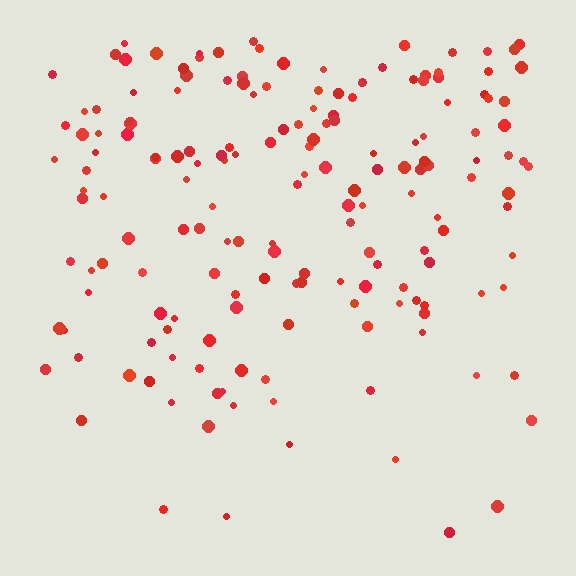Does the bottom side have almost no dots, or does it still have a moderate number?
Still a moderate number, just noticeably fewer than the top.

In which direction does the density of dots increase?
From bottom to top, with the top side densest.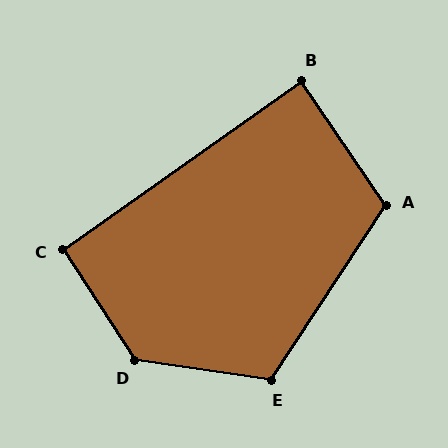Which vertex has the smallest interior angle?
B, at approximately 89 degrees.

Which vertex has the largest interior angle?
D, at approximately 131 degrees.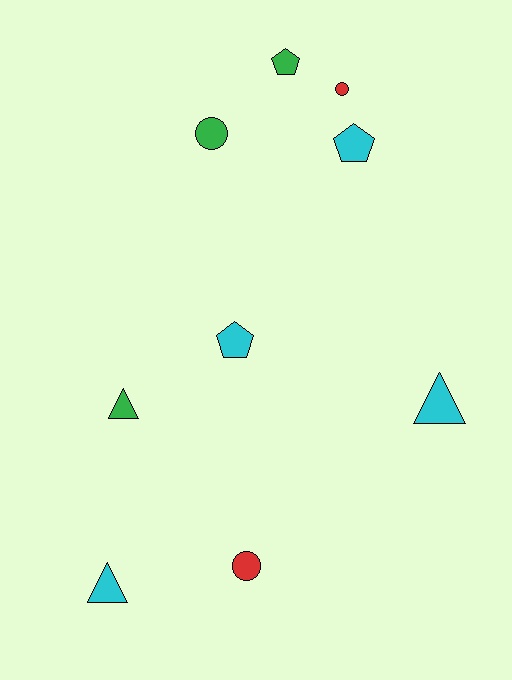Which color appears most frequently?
Cyan, with 4 objects.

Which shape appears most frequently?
Triangle, with 3 objects.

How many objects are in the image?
There are 9 objects.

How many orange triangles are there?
There are no orange triangles.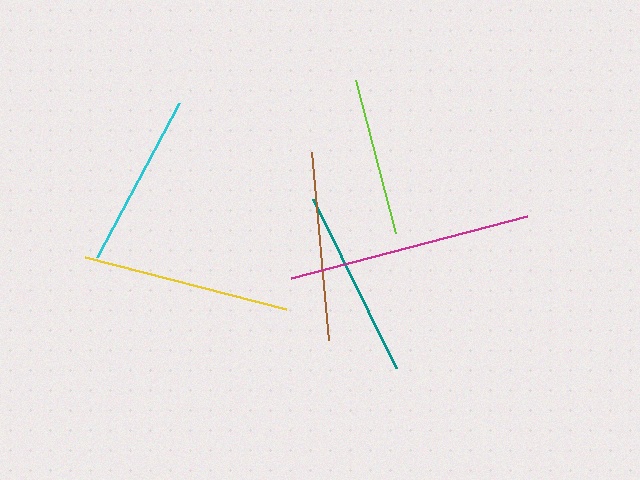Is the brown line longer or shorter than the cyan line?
The brown line is longer than the cyan line.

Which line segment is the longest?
The magenta line is the longest at approximately 243 pixels.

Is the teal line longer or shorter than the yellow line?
The yellow line is longer than the teal line.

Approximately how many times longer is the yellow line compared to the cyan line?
The yellow line is approximately 1.2 times the length of the cyan line.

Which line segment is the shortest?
The lime line is the shortest at approximately 158 pixels.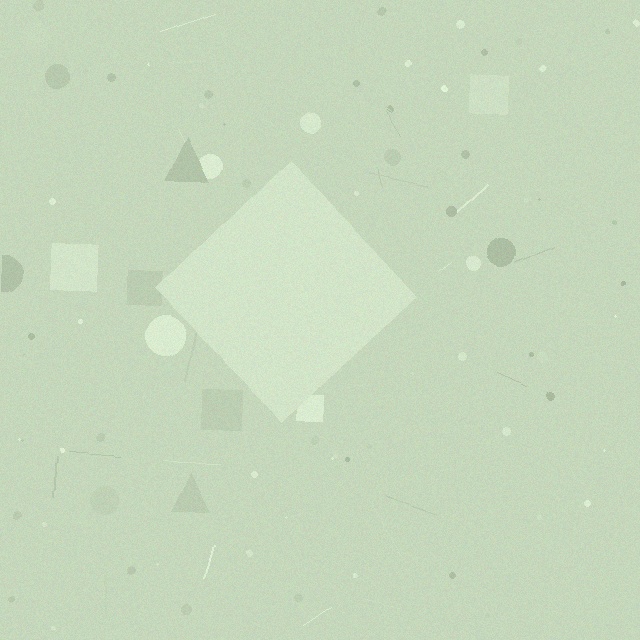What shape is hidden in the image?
A diamond is hidden in the image.